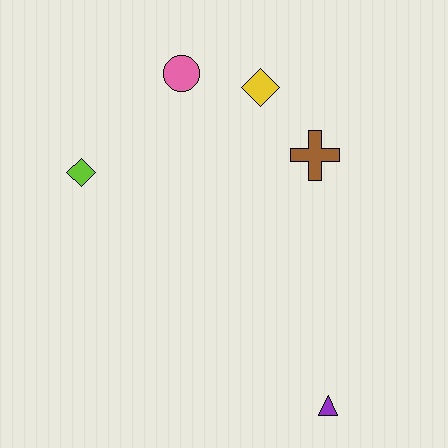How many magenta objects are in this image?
There are no magenta objects.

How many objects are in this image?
There are 5 objects.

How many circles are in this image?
There is 1 circle.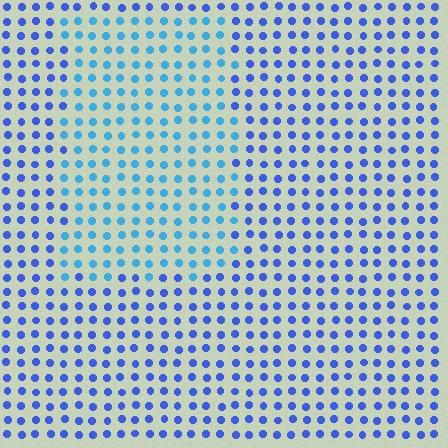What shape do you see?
I see a rectangle.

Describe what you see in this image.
The image is filled with small blue elements in a uniform arrangement. A rectangle-shaped region is visible where the elements are tinted to a slightly different hue, forming a subtle color boundary.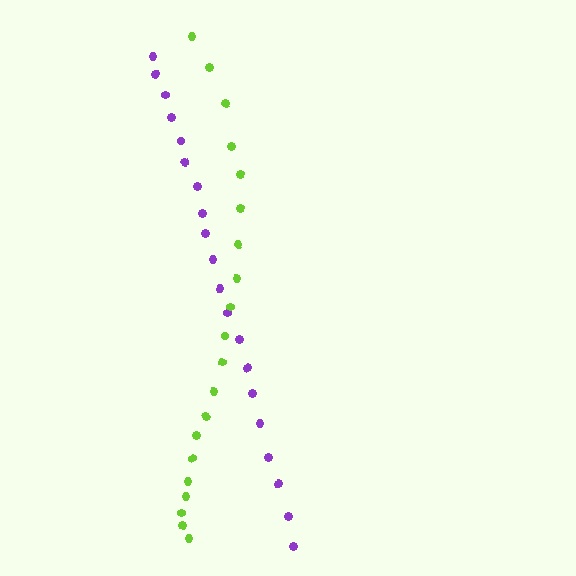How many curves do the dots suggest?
There are 2 distinct paths.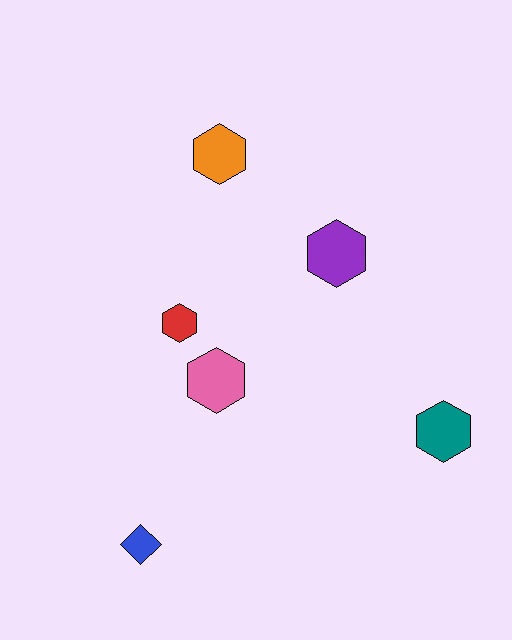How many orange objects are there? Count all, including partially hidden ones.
There is 1 orange object.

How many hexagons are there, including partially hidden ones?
There are 5 hexagons.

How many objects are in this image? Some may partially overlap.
There are 6 objects.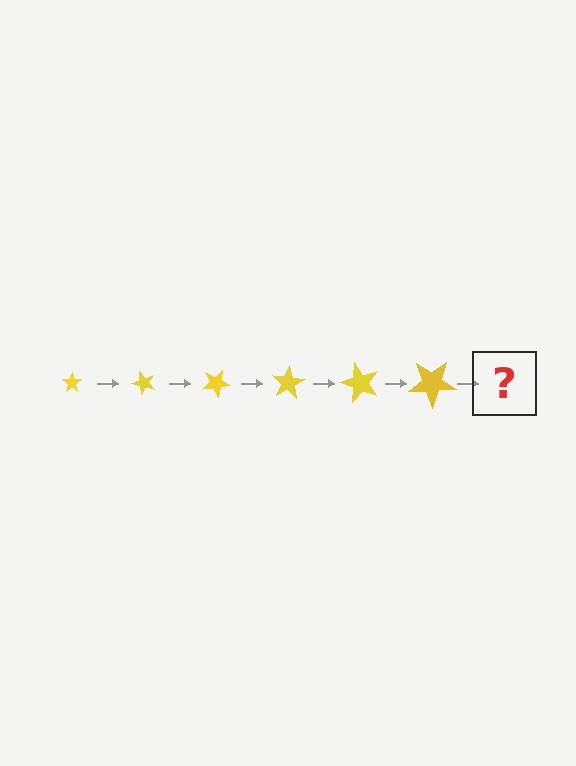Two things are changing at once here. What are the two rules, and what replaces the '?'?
The two rules are that the star grows larger each step and it rotates 50 degrees each step. The '?' should be a star, larger than the previous one and rotated 300 degrees from the start.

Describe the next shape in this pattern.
It should be a star, larger than the previous one and rotated 300 degrees from the start.